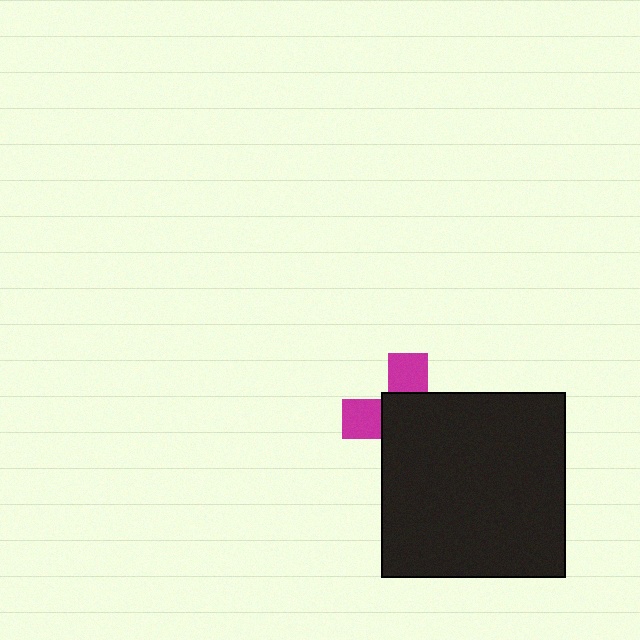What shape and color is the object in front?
The object in front is a black square.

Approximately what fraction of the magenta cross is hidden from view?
Roughly 65% of the magenta cross is hidden behind the black square.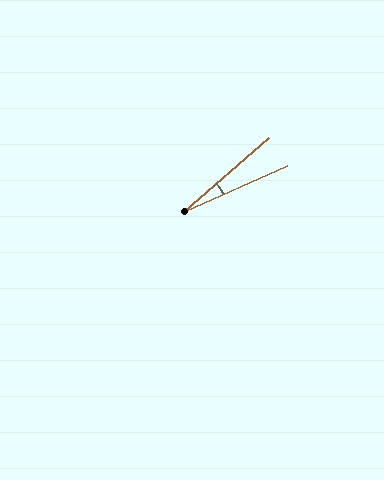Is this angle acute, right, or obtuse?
It is acute.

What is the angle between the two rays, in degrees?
Approximately 17 degrees.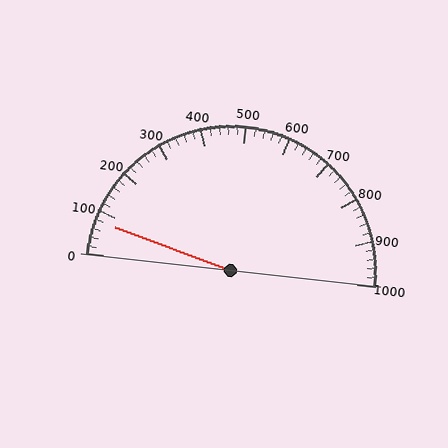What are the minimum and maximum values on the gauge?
The gauge ranges from 0 to 1000.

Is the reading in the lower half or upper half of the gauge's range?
The reading is in the lower half of the range (0 to 1000).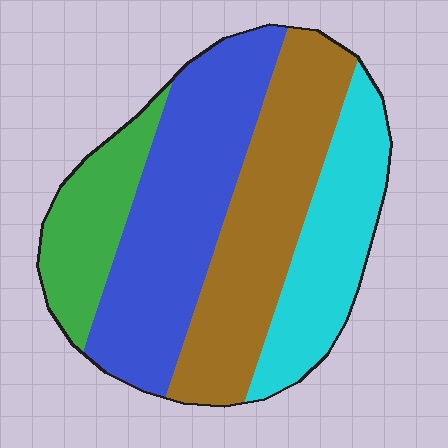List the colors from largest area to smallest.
From largest to smallest: blue, brown, cyan, green.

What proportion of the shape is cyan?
Cyan covers roughly 20% of the shape.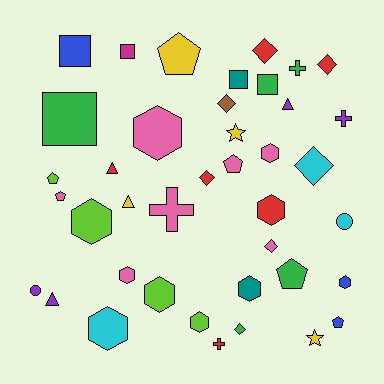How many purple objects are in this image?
There are 4 purple objects.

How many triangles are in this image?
There are 4 triangles.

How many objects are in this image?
There are 40 objects.